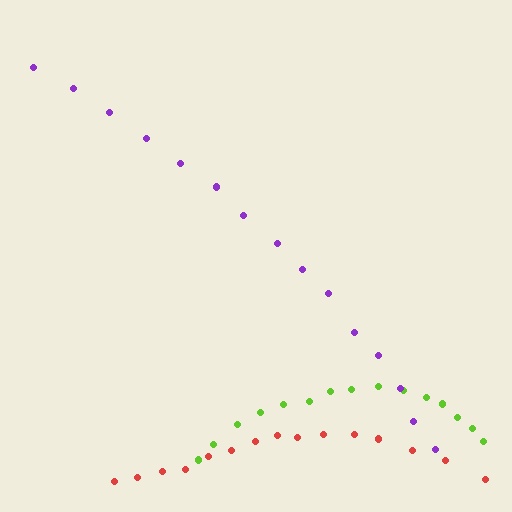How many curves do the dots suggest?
There are 3 distinct paths.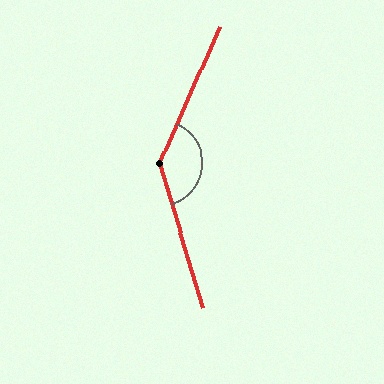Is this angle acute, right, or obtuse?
It is obtuse.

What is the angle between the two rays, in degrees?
Approximately 140 degrees.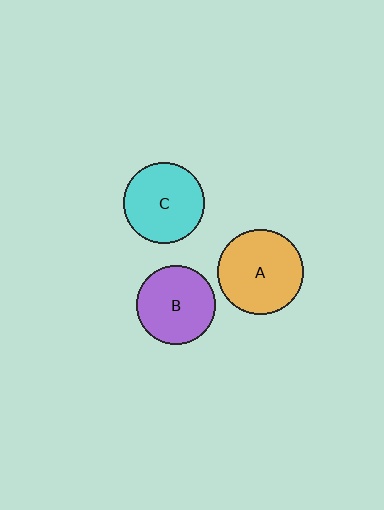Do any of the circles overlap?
No, none of the circles overlap.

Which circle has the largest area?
Circle A (orange).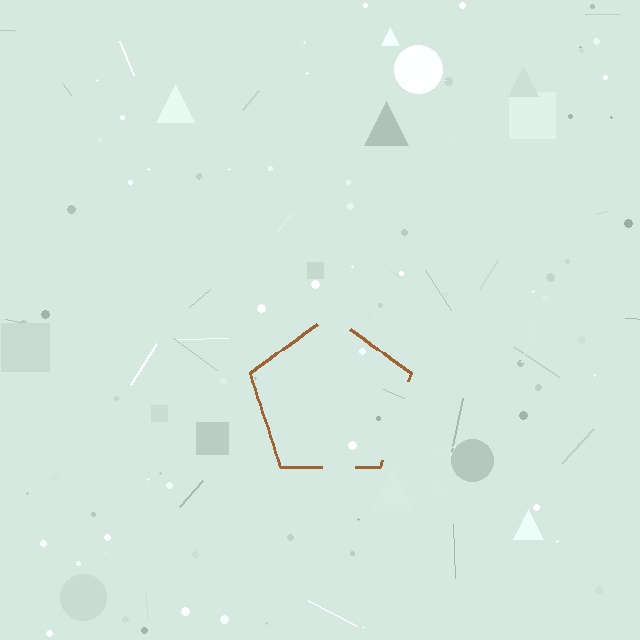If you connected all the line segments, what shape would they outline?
They would outline a pentagon.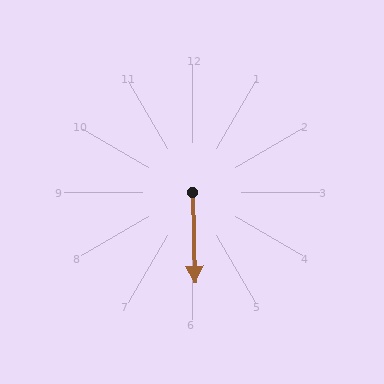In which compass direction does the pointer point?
South.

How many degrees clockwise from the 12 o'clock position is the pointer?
Approximately 178 degrees.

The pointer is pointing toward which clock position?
Roughly 6 o'clock.